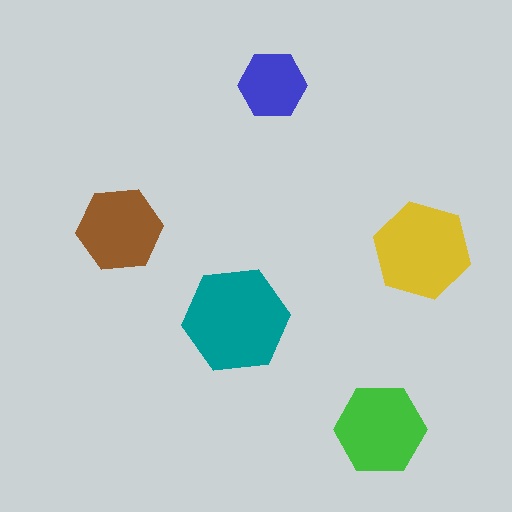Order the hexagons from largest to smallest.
the teal one, the yellow one, the green one, the brown one, the blue one.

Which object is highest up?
The blue hexagon is topmost.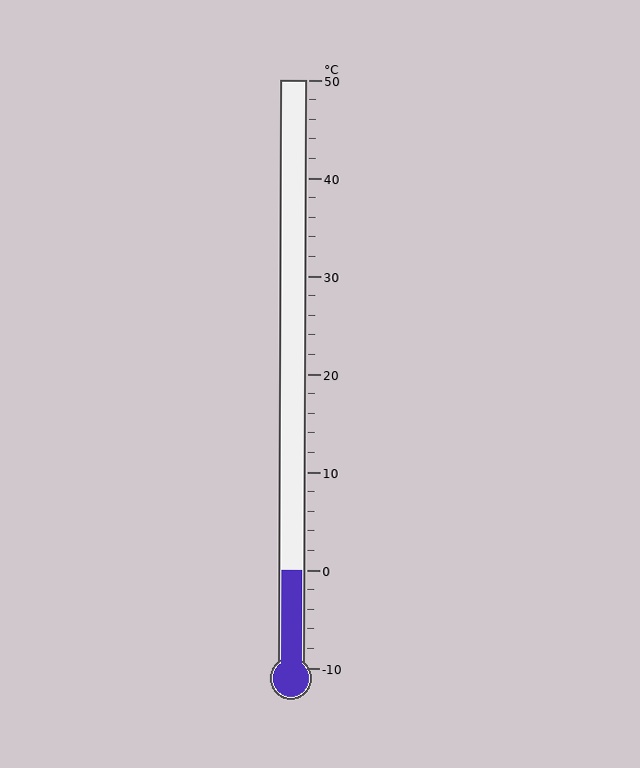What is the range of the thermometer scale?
The thermometer scale ranges from -10°C to 50°C.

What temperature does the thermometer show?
The thermometer shows approximately 0°C.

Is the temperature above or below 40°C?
The temperature is below 40°C.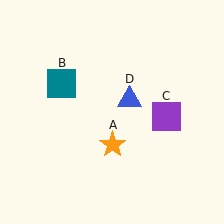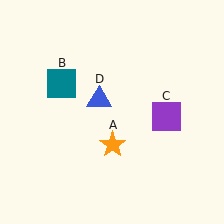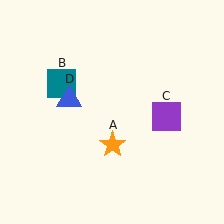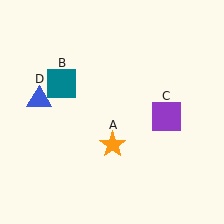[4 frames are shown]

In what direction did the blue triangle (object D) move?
The blue triangle (object D) moved left.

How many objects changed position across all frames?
1 object changed position: blue triangle (object D).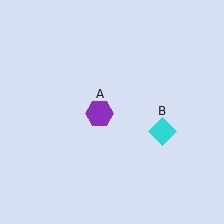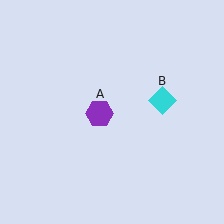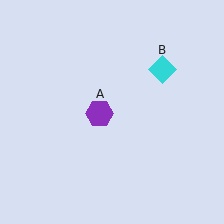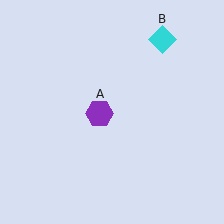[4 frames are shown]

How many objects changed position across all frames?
1 object changed position: cyan diamond (object B).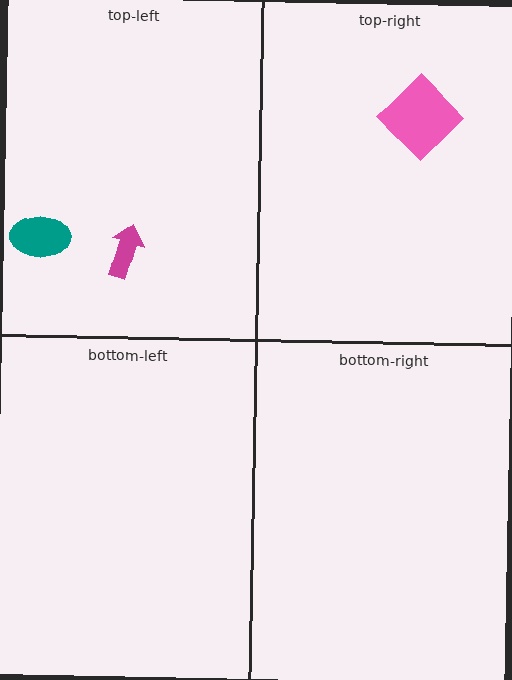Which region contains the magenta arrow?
The top-left region.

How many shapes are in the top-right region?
1.